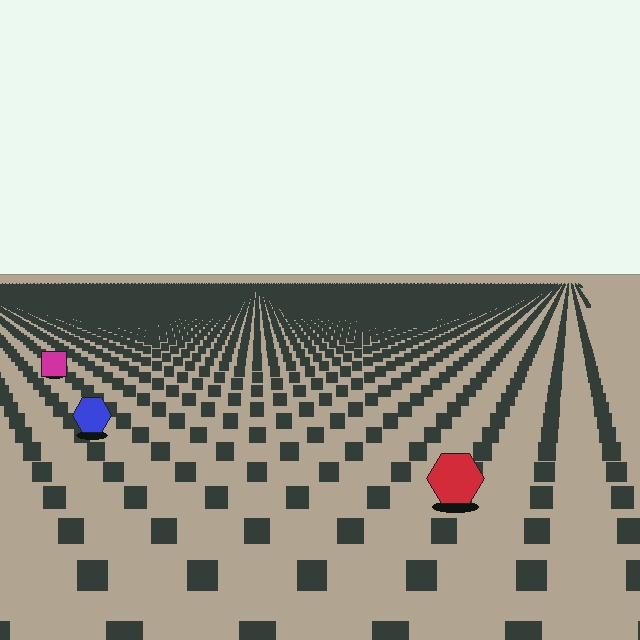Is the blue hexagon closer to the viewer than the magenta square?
Yes. The blue hexagon is closer — you can tell from the texture gradient: the ground texture is coarser near it.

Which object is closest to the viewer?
The red hexagon is closest. The texture marks near it are larger and more spread out.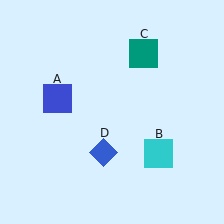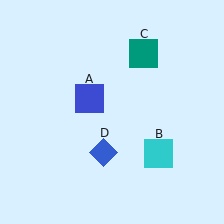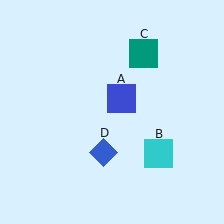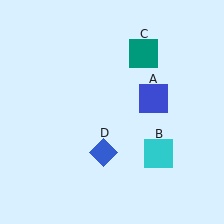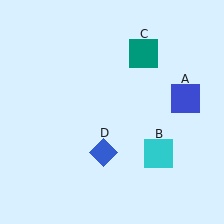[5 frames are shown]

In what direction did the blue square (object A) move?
The blue square (object A) moved right.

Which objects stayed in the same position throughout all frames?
Cyan square (object B) and teal square (object C) and blue diamond (object D) remained stationary.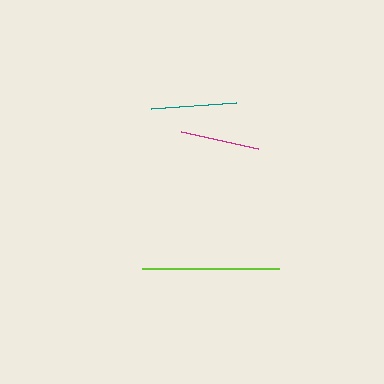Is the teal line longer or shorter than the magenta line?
The teal line is longer than the magenta line.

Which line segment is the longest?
The lime line is the longest at approximately 137 pixels.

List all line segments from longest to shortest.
From longest to shortest: lime, teal, magenta.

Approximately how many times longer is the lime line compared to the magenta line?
The lime line is approximately 1.8 times the length of the magenta line.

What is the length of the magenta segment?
The magenta segment is approximately 78 pixels long.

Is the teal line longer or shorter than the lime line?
The lime line is longer than the teal line.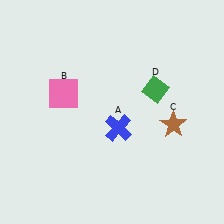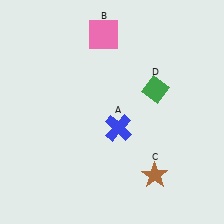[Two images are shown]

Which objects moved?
The objects that moved are: the pink square (B), the brown star (C).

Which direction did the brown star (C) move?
The brown star (C) moved down.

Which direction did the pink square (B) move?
The pink square (B) moved up.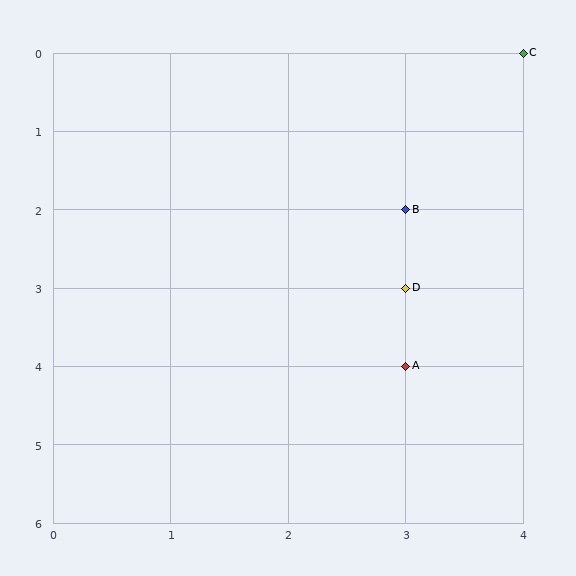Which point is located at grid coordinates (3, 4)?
Point A is at (3, 4).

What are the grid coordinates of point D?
Point D is at grid coordinates (3, 3).